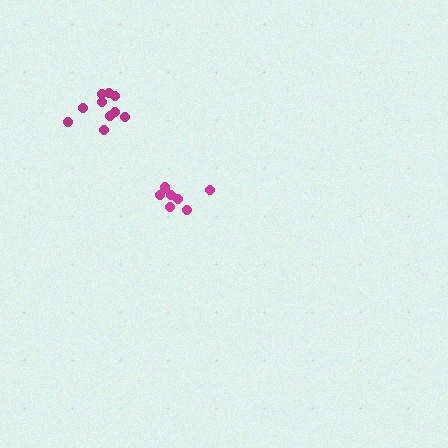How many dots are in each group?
Group 1: 7 dots, Group 2: 10 dots (17 total).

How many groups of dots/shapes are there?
There are 2 groups.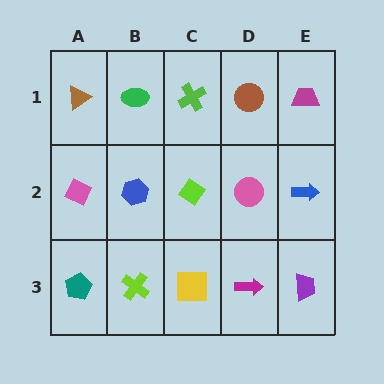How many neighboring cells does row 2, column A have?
3.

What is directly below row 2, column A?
A teal pentagon.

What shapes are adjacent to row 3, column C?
A lime diamond (row 2, column C), a lime cross (row 3, column B), a magenta arrow (row 3, column D).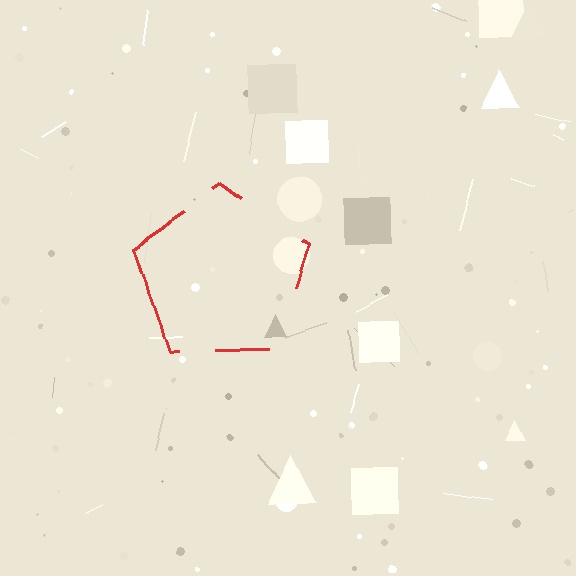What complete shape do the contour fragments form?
The contour fragments form a pentagon.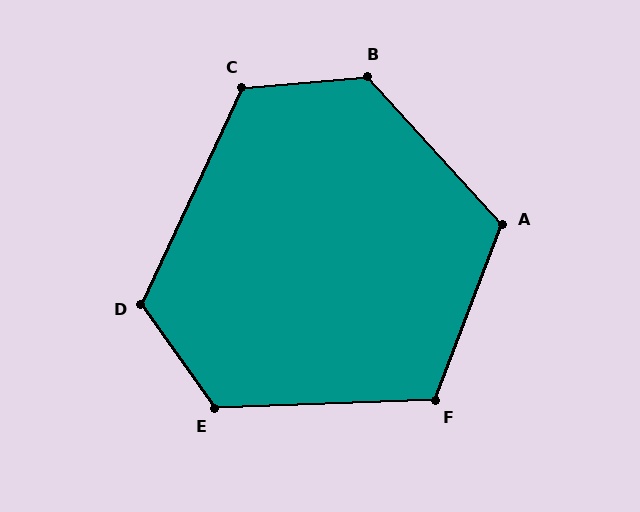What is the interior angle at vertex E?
Approximately 123 degrees (obtuse).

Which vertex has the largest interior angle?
B, at approximately 127 degrees.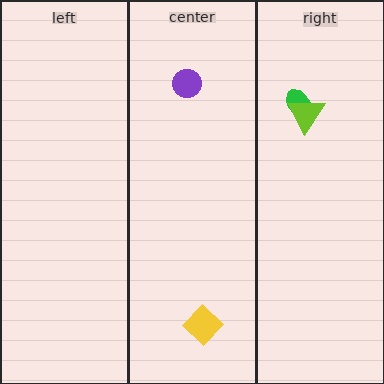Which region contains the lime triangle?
The right region.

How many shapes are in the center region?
2.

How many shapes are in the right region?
2.